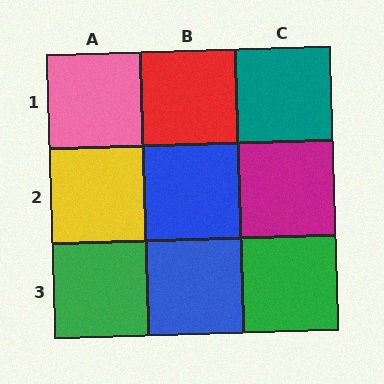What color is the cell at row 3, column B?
Blue.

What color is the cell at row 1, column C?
Teal.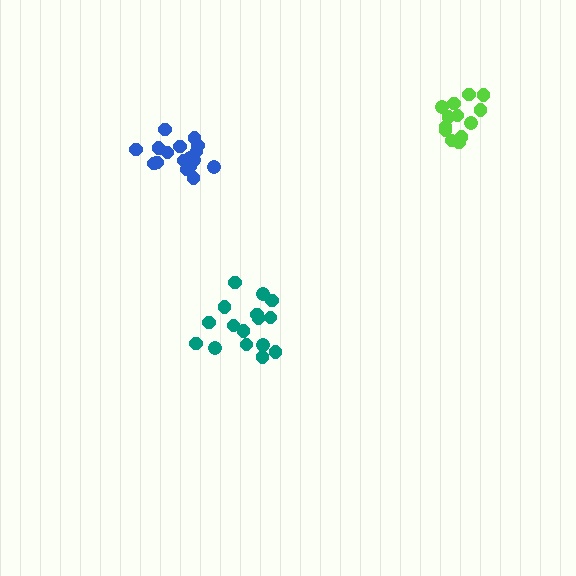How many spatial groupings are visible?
There are 3 spatial groupings.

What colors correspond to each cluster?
The clusters are colored: teal, lime, blue.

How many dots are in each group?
Group 1: 16 dots, Group 2: 13 dots, Group 3: 17 dots (46 total).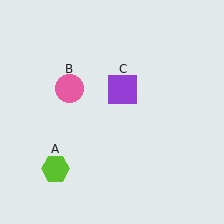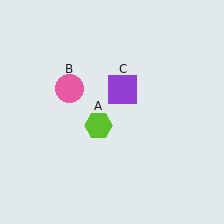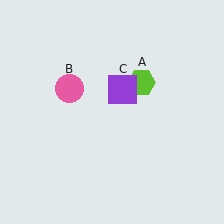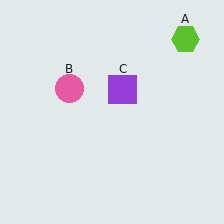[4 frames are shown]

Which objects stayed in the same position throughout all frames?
Pink circle (object B) and purple square (object C) remained stationary.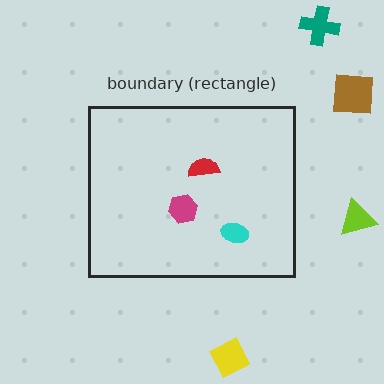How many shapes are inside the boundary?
3 inside, 4 outside.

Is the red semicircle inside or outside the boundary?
Inside.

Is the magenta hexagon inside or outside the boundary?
Inside.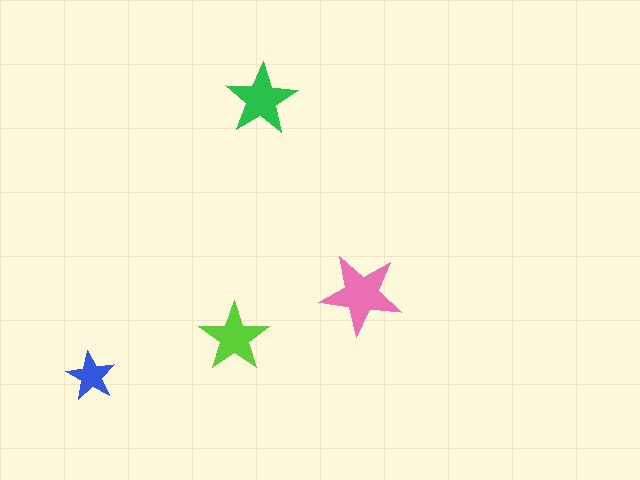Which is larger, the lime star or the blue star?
The lime one.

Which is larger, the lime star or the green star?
The green one.